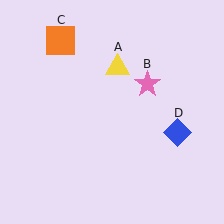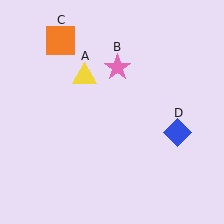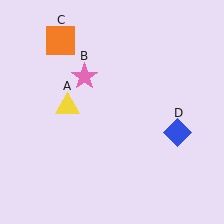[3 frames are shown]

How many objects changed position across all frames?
2 objects changed position: yellow triangle (object A), pink star (object B).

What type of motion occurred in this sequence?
The yellow triangle (object A), pink star (object B) rotated counterclockwise around the center of the scene.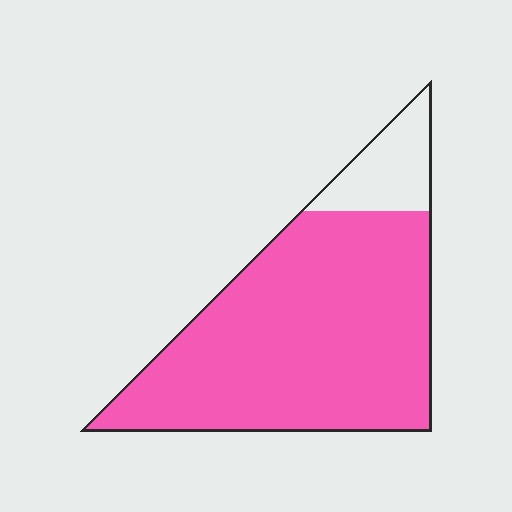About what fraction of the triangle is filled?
About seven eighths (7/8).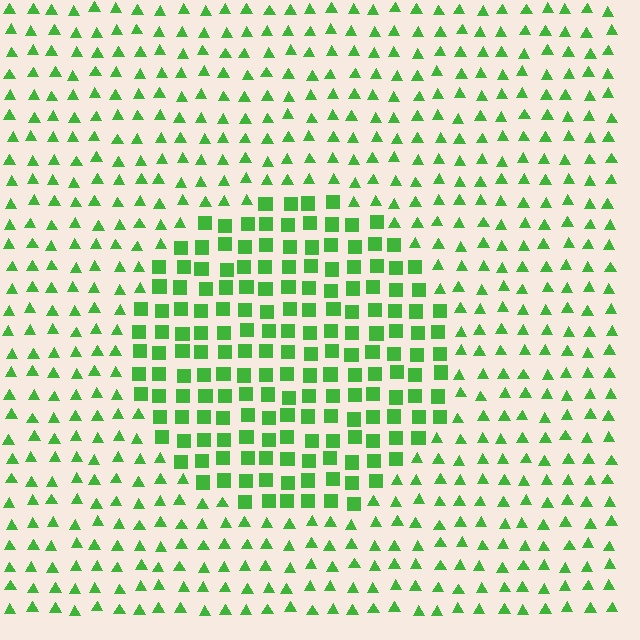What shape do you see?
I see a circle.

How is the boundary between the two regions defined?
The boundary is defined by a change in element shape: squares inside vs. triangles outside. All elements share the same color and spacing.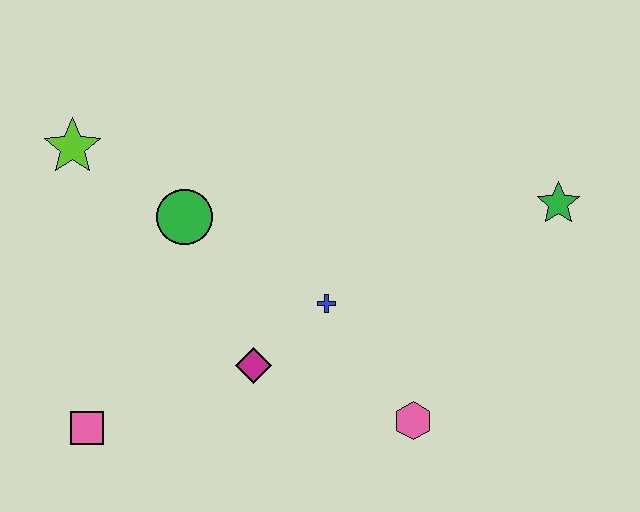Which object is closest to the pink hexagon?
The blue cross is closest to the pink hexagon.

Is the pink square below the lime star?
Yes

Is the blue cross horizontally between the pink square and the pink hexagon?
Yes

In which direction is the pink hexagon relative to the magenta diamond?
The pink hexagon is to the right of the magenta diamond.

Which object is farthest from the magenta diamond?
The green star is farthest from the magenta diamond.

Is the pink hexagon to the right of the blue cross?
Yes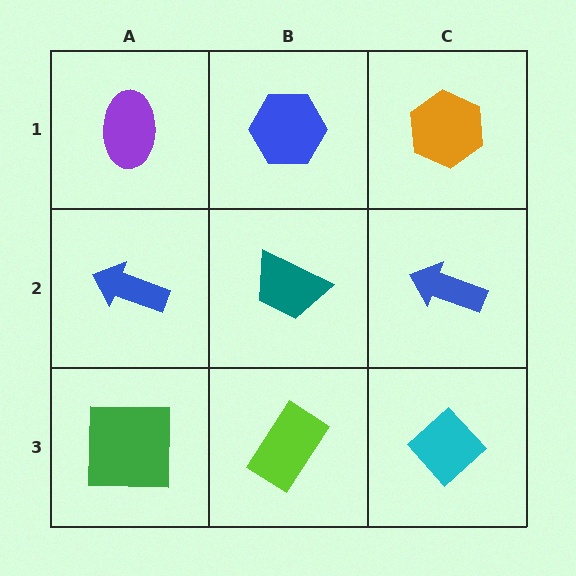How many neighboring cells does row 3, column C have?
2.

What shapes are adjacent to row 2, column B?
A blue hexagon (row 1, column B), a lime rectangle (row 3, column B), a blue arrow (row 2, column A), a blue arrow (row 2, column C).